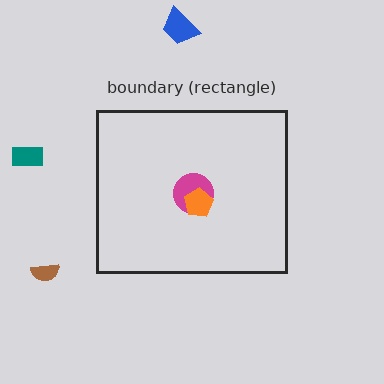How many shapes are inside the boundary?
2 inside, 3 outside.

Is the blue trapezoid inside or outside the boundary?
Outside.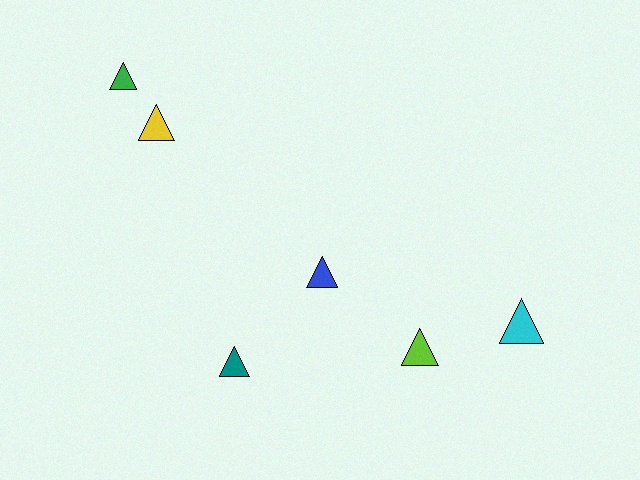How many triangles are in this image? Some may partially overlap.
There are 6 triangles.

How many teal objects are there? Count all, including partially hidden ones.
There is 1 teal object.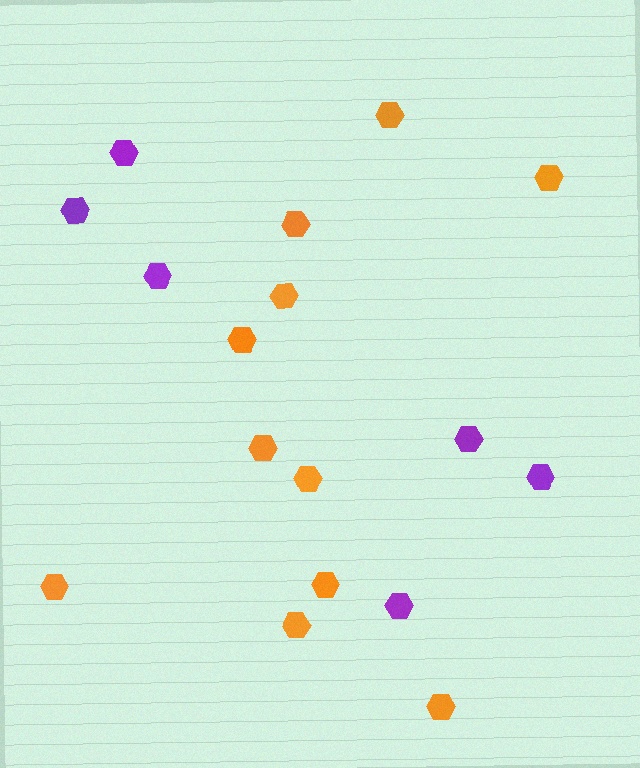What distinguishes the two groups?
There are 2 groups: one group of purple hexagons (6) and one group of orange hexagons (11).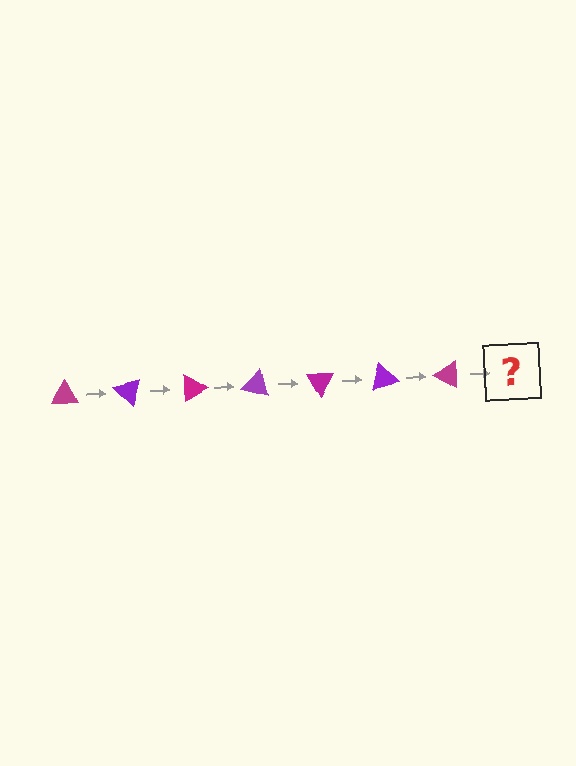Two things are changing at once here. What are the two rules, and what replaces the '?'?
The two rules are that it rotates 45 degrees each step and the color cycles through magenta and purple. The '?' should be a purple triangle, rotated 315 degrees from the start.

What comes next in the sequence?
The next element should be a purple triangle, rotated 315 degrees from the start.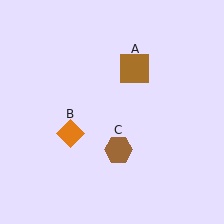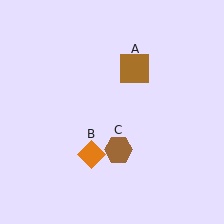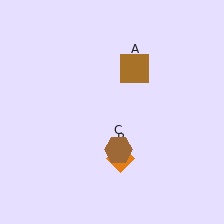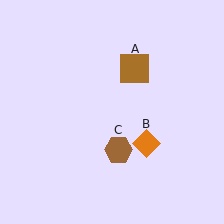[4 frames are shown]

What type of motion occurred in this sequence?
The orange diamond (object B) rotated counterclockwise around the center of the scene.